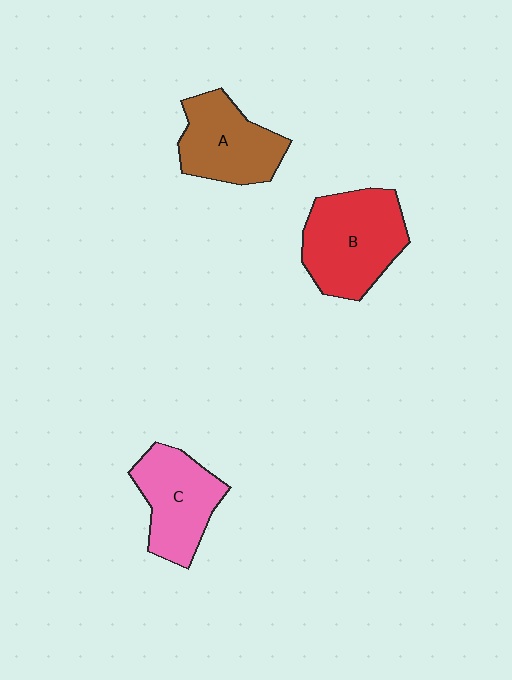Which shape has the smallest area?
Shape C (pink).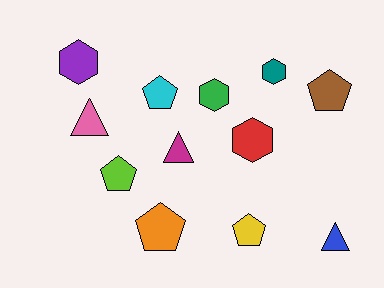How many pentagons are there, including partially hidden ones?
There are 5 pentagons.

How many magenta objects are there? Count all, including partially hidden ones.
There is 1 magenta object.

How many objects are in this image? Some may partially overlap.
There are 12 objects.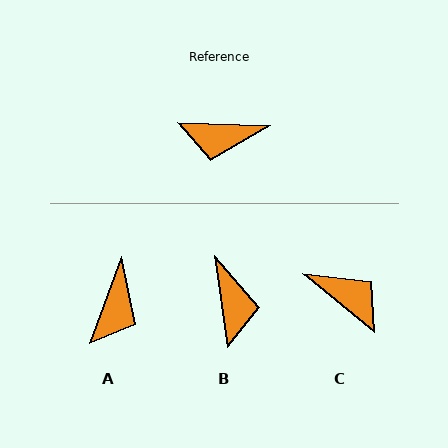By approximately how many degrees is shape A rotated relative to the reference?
Approximately 72 degrees counter-clockwise.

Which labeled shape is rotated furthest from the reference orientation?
C, about 143 degrees away.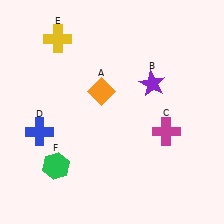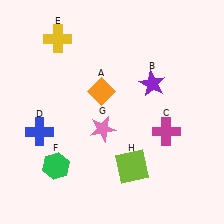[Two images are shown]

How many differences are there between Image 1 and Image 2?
There are 2 differences between the two images.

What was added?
A pink star (G), a lime square (H) were added in Image 2.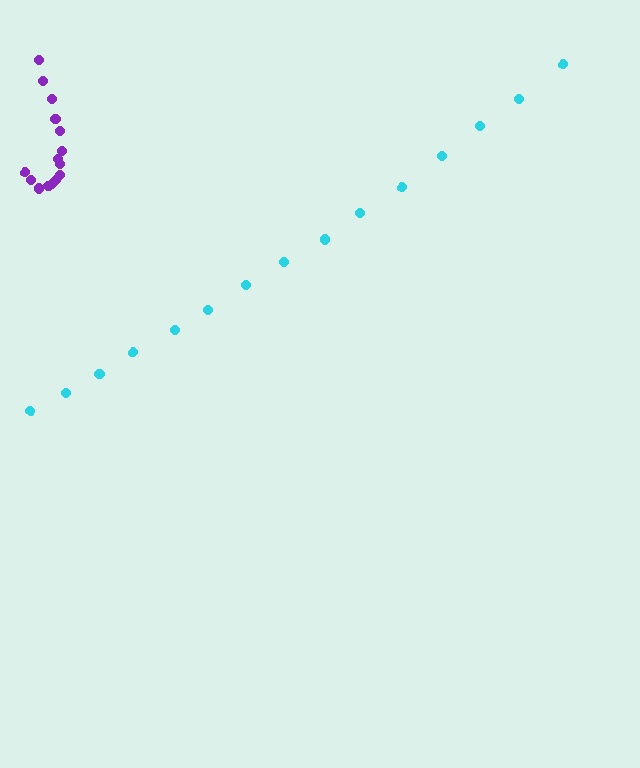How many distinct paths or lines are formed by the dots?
There are 2 distinct paths.